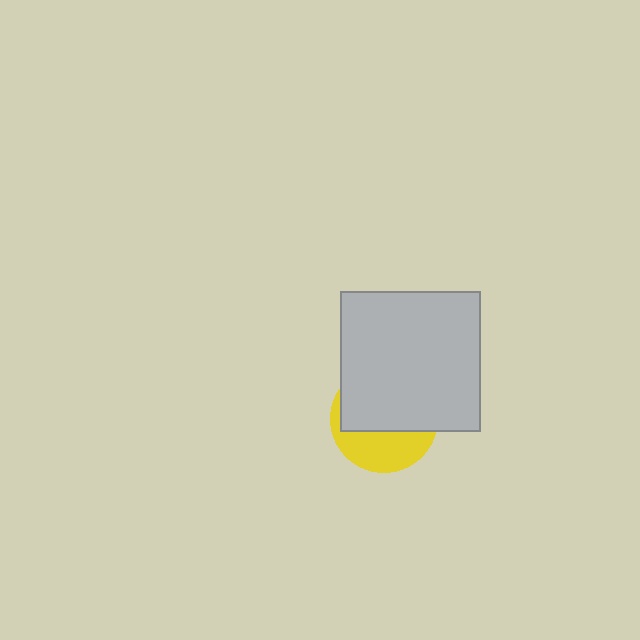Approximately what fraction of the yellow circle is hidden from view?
Roughly 61% of the yellow circle is hidden behind the light gray square.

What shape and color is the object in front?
The object in front is a light gray square.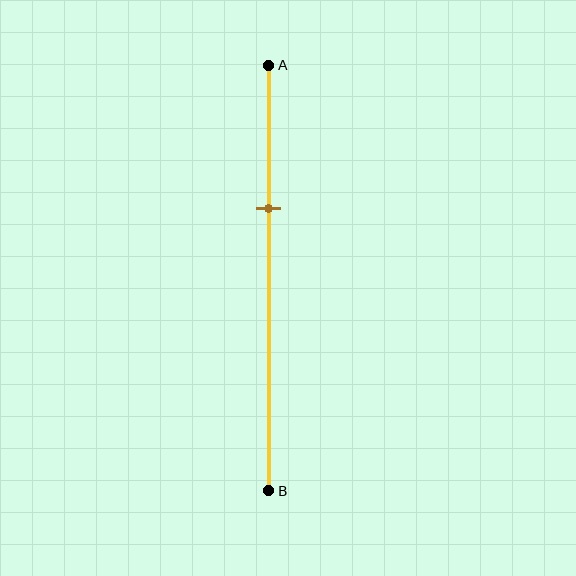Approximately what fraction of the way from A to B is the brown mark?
The brown mark is approximately 35% of the way from A to B.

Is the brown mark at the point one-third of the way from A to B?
Yes, the mark is approximately at the one-third point.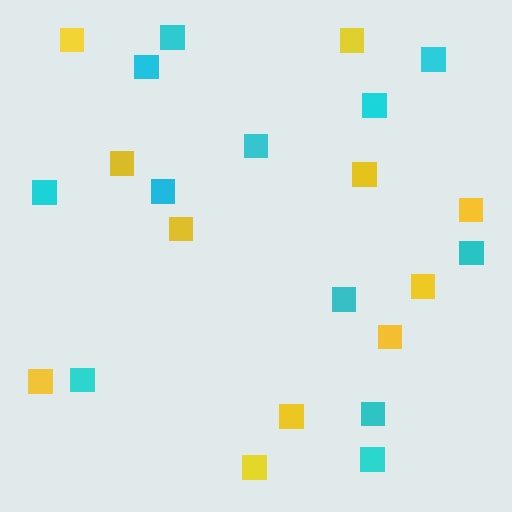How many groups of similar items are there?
There are 2 groups: one group of cyan squares (12) and one group of yellow squares (11).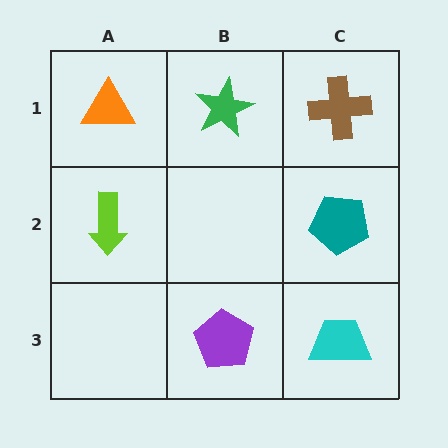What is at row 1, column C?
A brown cross.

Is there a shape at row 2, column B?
No, that cell is empty.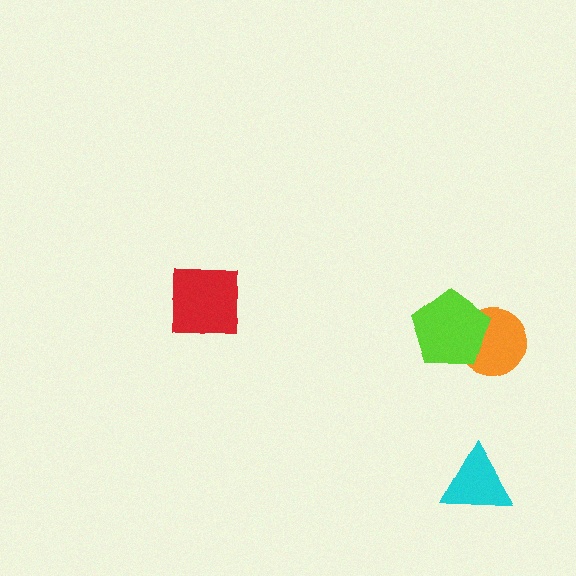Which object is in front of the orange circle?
The lime pentagon is in front of the orange circle.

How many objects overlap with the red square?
0 objects overlap with the red square.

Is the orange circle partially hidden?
Yes, it is partially covered by another shape.